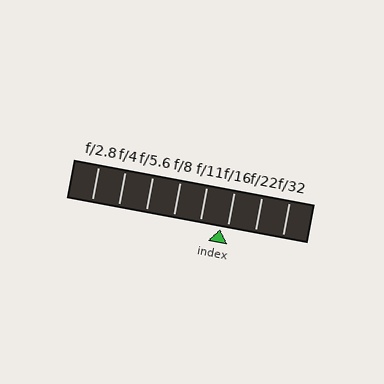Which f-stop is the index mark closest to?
The index mark is closest to f/16.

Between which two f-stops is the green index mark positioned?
The index mark is between f/11 and f/16.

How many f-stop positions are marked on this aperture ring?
There are 8 f-stop positions marked.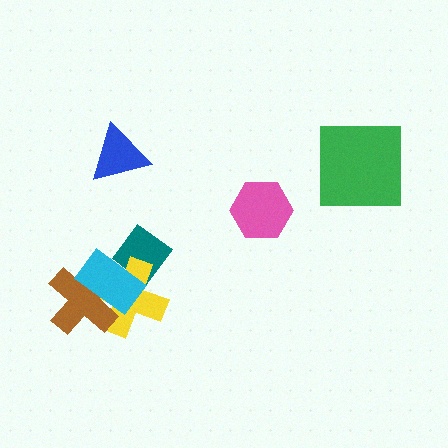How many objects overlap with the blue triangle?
0 objects overlap with the blue triangle.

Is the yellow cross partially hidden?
Yes, it is partially covered by another shape.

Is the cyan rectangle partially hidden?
No, no other shape covers it.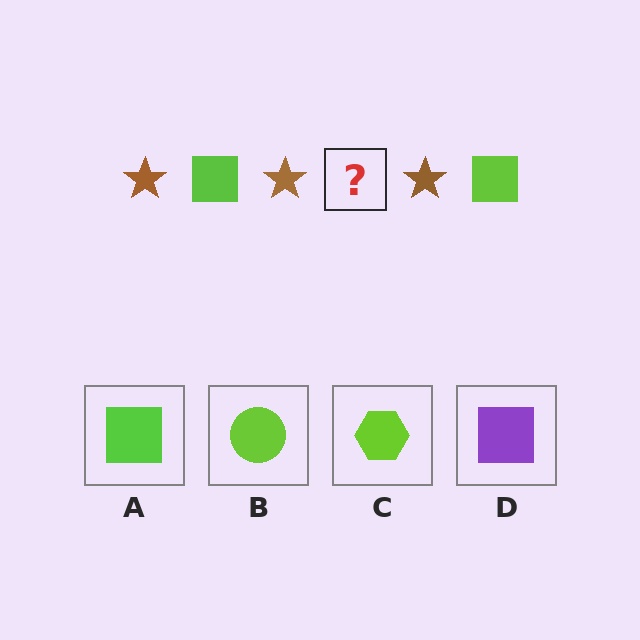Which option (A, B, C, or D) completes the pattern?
A.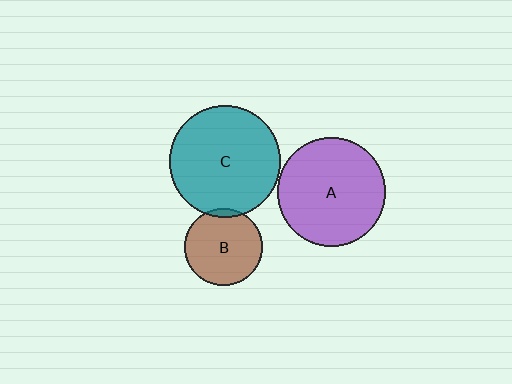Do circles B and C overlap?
Yes.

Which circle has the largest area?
Circle C (teal).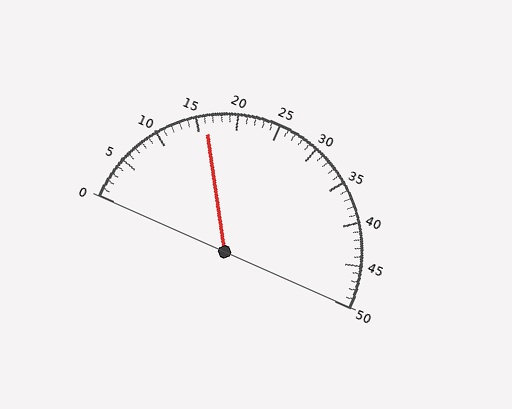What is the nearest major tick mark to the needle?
The nearest major tick mark is 15.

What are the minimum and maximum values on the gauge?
The gauge ranges from 0 to 50.